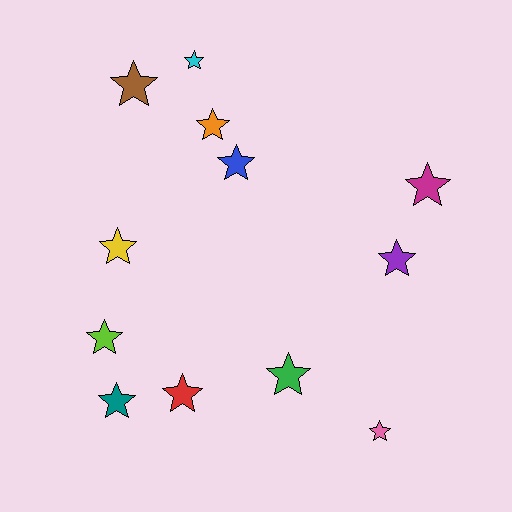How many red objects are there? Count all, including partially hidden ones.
There is 1 red object.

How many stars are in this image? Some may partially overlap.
There are 12 stars.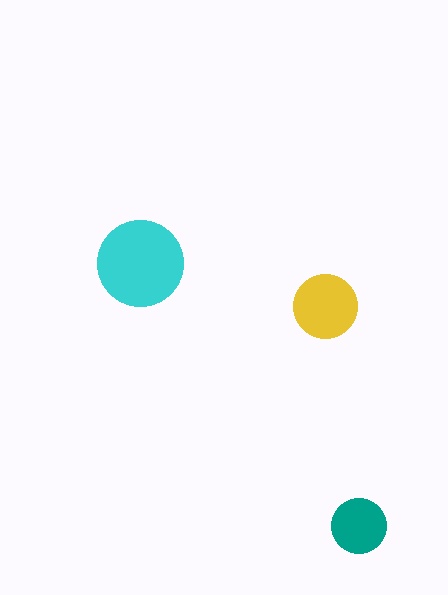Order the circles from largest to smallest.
the cyan one, the yellow one, the teal one.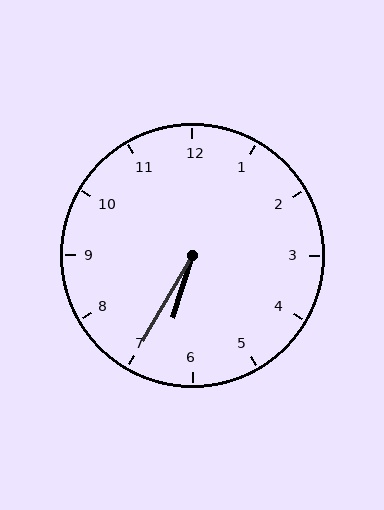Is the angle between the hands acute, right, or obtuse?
It is acute.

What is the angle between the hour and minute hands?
Approximately 12 degrees.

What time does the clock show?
6:35.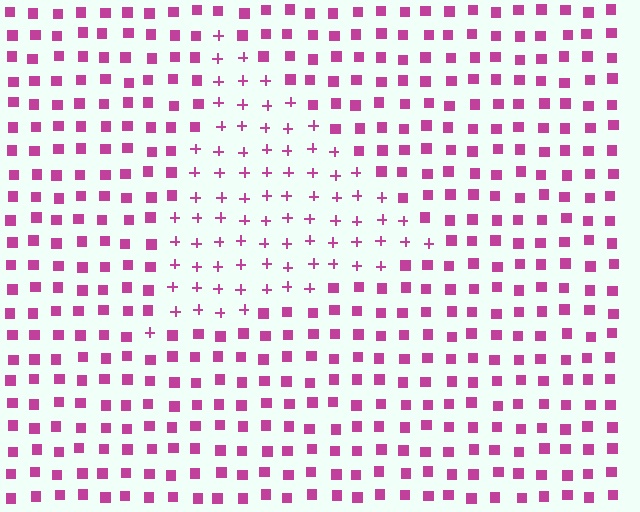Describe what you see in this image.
The image is filled with small magenta elements arranged in a uniform grid. A triangle-shaped region contains plus signs, while the surrounding area contains squares. The boundary is defined purely by the change in element shape.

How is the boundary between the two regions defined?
The boundary is defined by a change in element shape: plus signs inside vs. squares outside. All elements share the same color and spacing.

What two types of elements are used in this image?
The image uses plus signs inside the triangle region and squares outside it.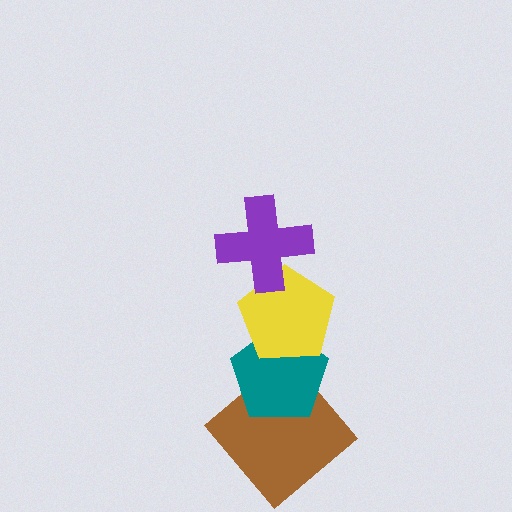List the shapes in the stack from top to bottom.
From top to bottom: the purple cross, the yellow pentagon, the teal pentagon, the brown diamond.